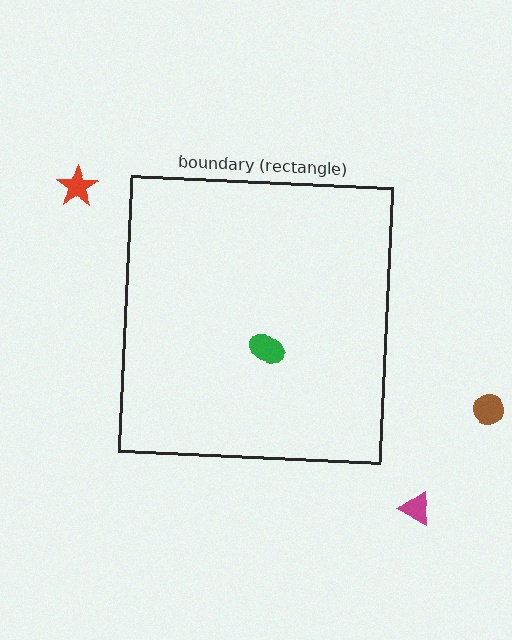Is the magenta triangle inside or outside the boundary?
Outside.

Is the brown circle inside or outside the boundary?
Outside.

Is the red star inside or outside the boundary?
Outside.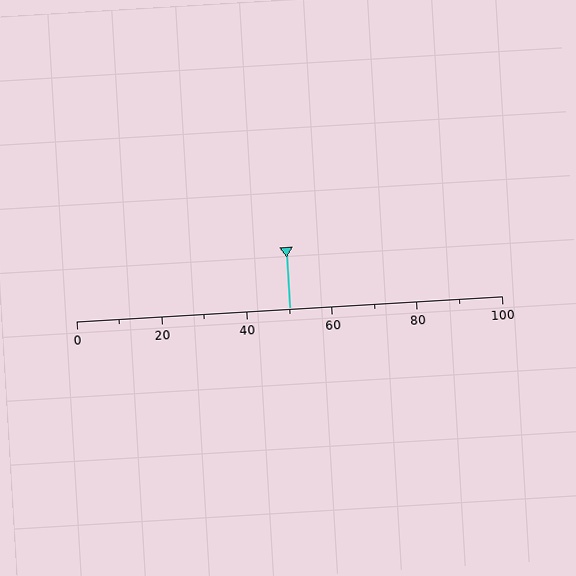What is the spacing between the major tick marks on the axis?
The major ticks are spaced 20 apart.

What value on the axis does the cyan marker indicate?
The marker indicates approximately 50.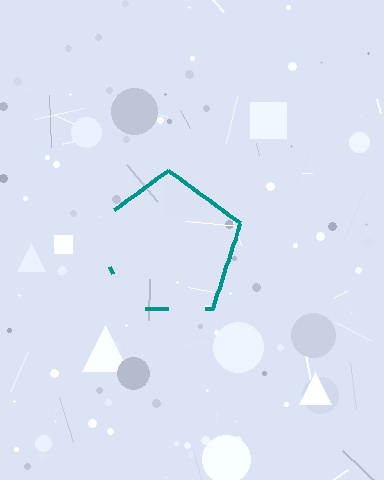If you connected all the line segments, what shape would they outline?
They would outline a pentagon.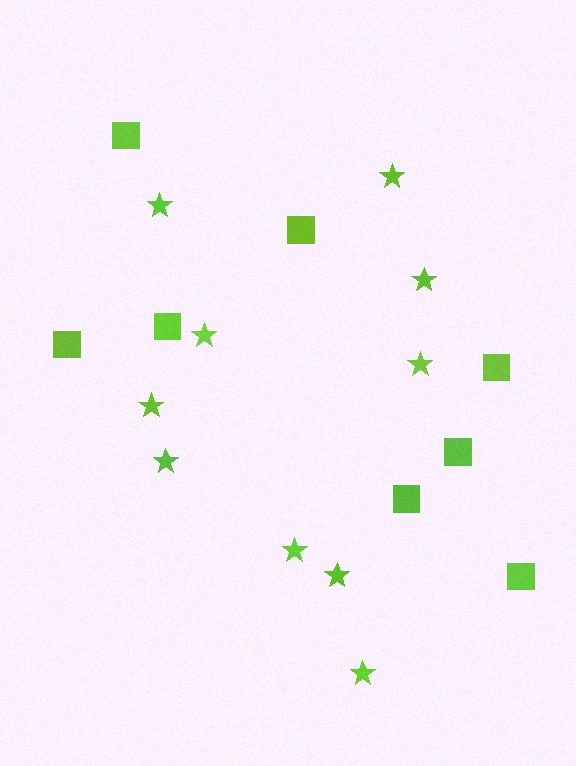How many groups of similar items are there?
There are 2 groups: one group of stars (10) and one group of squares (8).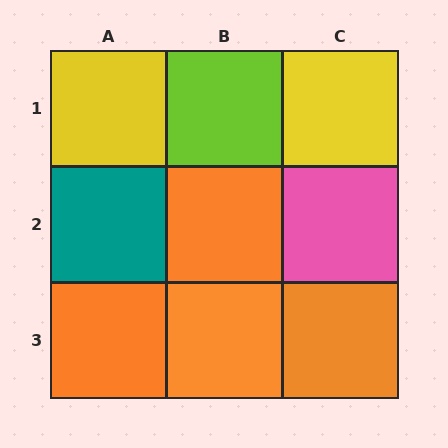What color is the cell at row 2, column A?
Teal.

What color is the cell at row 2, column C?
Pink.